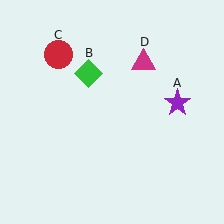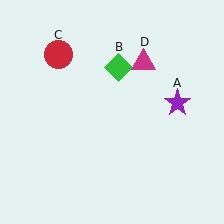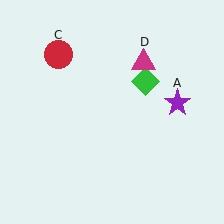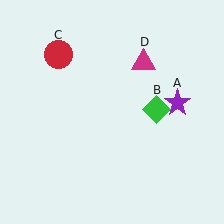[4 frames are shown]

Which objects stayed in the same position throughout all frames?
Purple star (object A) and red circle (object C) and magenta triangle (object D) remained stationary.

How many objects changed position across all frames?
1 object changed position: green diamond (object B).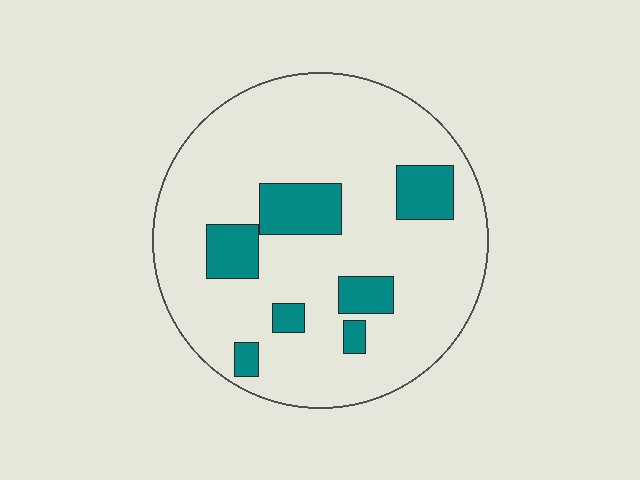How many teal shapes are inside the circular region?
7.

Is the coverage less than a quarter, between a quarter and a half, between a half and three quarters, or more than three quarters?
Less than a quarter.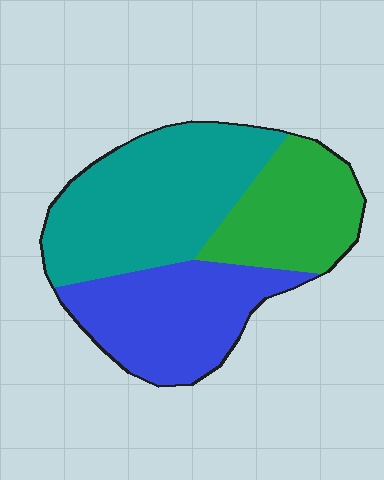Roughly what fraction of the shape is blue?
Blue takes up about one third (1/3) of the shape.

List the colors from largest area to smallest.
From largest to smallest: teal, blue, green.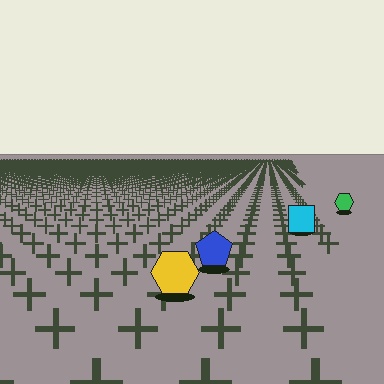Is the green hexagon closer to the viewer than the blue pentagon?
No. The blue pentagon is closer — you can tell from the texture gradient: the ground texture is coarser near it.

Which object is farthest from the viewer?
The green hexagon is farthest from the viewer. It appears smaller and the ground texture around it is denser.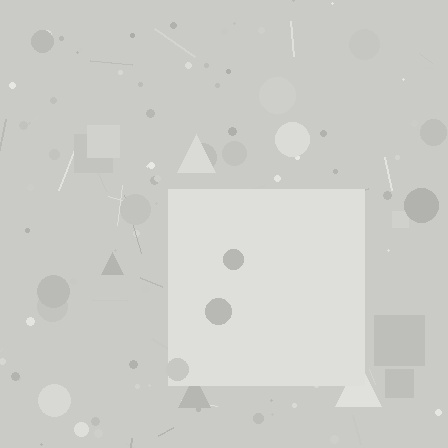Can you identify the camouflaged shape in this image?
The camouflaged shape is a square.